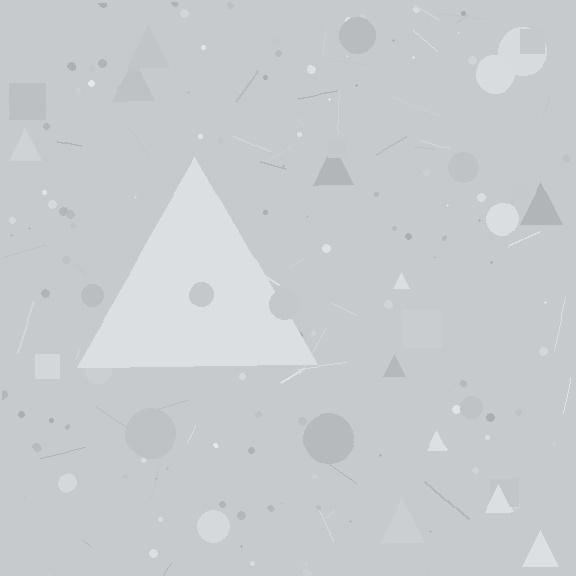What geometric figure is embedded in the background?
A triangle is embedded in the background.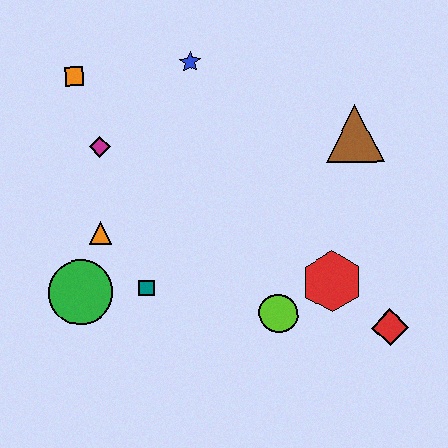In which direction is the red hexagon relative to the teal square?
The red hexagon is to the right of the teal square.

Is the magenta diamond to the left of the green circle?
No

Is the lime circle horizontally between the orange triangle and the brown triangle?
Yes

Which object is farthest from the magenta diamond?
The red diamond is farthest from the magenta diamond.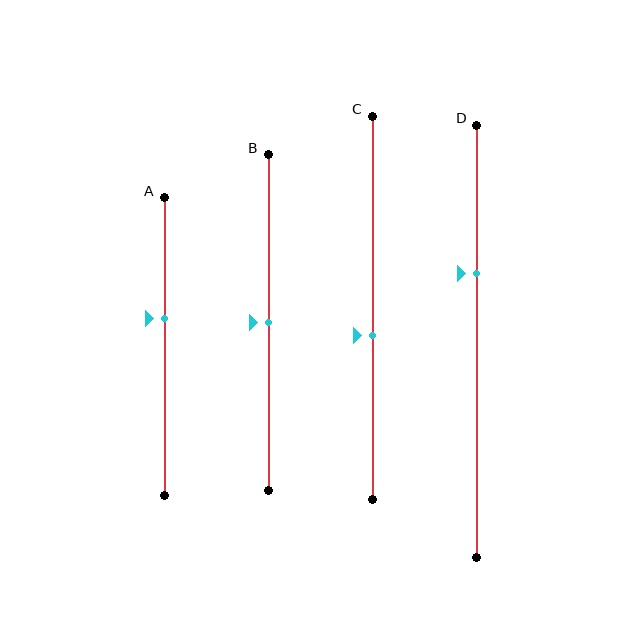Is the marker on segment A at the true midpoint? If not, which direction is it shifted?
No, the marker on segment A is shifted upward by about 9% of the segment length.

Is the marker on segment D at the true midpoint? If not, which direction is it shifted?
No, the marker on segment D is shifted upward by about 16% of the segment length.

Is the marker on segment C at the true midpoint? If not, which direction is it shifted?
No, the marker on segment C is shifted downward by about 7% of the segment length.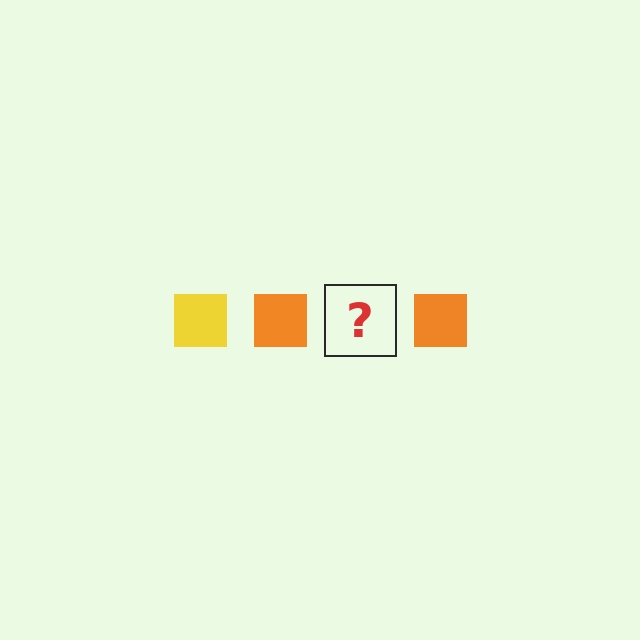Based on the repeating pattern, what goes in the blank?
The blank should be a yellow square.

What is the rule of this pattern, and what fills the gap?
The rule is that the pattern cycles through yellow, orange squares. The gap should be filled with a yellow square.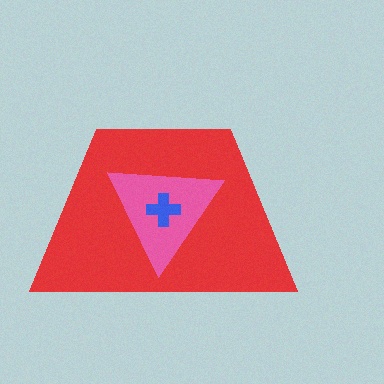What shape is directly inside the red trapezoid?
The pink triangle.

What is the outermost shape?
The red trapezoid.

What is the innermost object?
The blue cross.